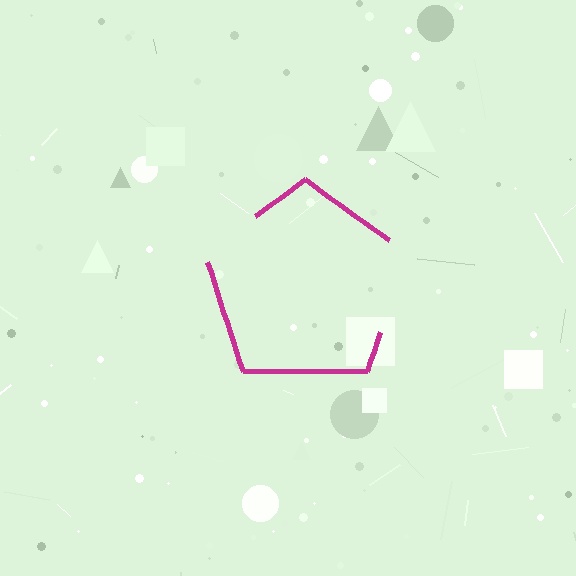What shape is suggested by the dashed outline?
The dashed outline suggests a pentagon.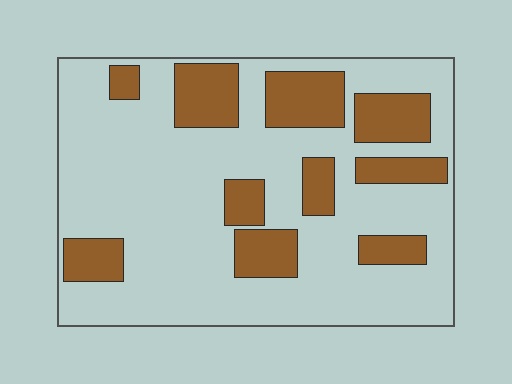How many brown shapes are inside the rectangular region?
10.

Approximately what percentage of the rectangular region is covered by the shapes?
Approximately 25%.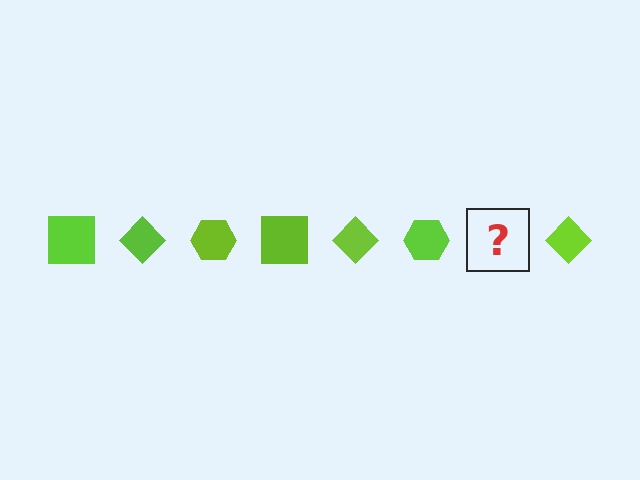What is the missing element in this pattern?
The missing element is a lime square.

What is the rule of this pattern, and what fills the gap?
The rule is that the pattern cycles through square, diamond, hexagon shapes in lime. The gap should be filled with a lime square.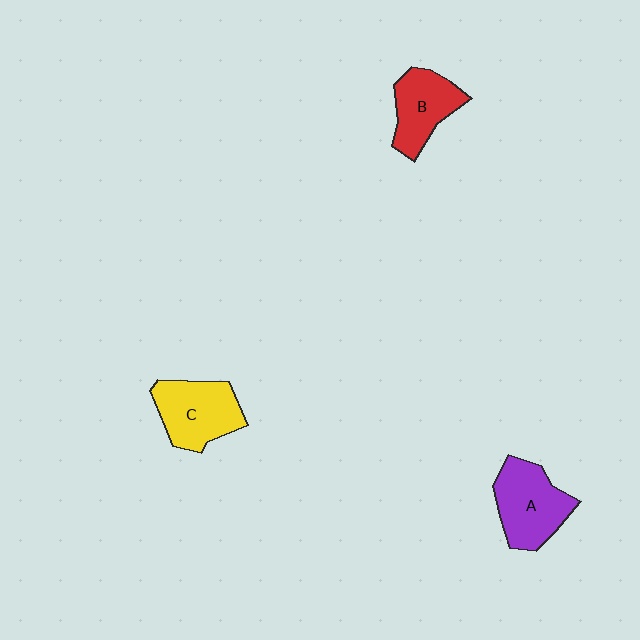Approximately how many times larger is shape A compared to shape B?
Approximately 1.2 times.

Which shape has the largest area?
Shape A (purple).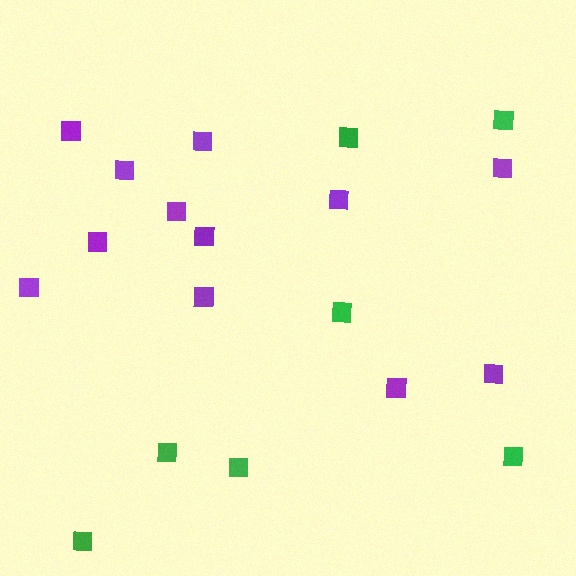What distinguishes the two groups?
There are 2 groups: one group of purple squares (12) and one group of green squares (7).